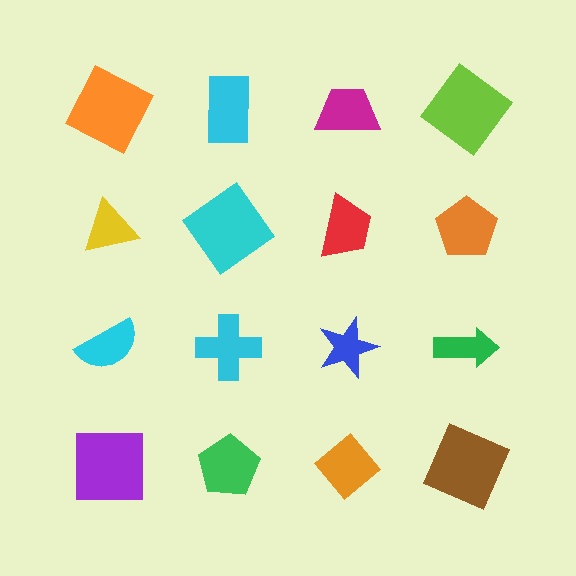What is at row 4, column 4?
A brown square.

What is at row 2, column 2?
A cyan diamond.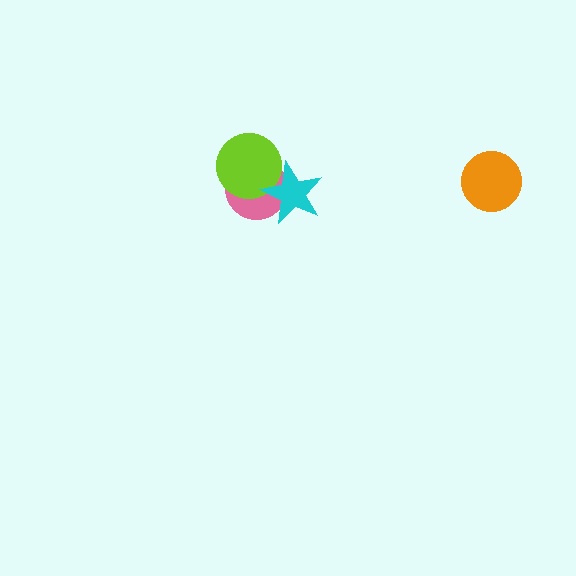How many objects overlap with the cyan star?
2 objects overlap with the cyan star.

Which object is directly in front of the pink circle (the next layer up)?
The lime circle is directly in front of the pink circle.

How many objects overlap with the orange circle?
0 objects overlap with the orange circle.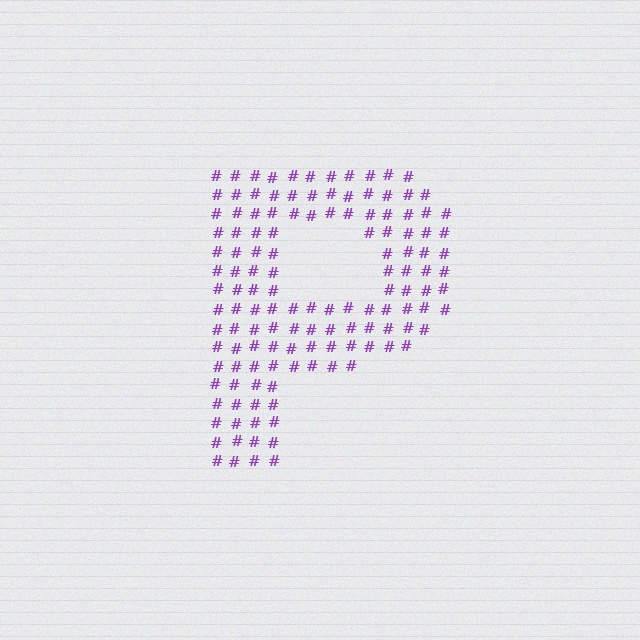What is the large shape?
The large shape is the letter P.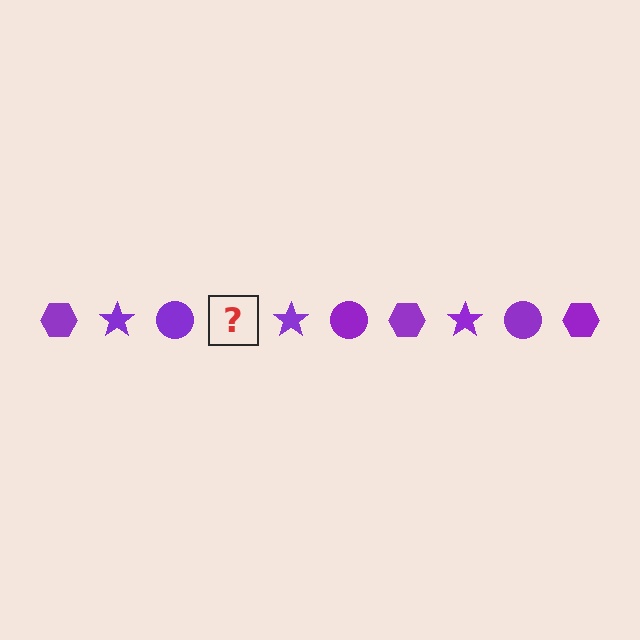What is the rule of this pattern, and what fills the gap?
The rule is that the pattern cycles through hexagon, star, circle shapes in purple. The gap should be filled with a purple hexagon.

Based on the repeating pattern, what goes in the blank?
The blank should be a purple hexagon.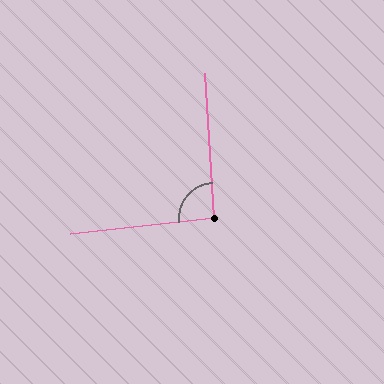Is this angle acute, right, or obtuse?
It is approximately a right angle.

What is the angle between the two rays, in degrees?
Approximately 93 degrees.